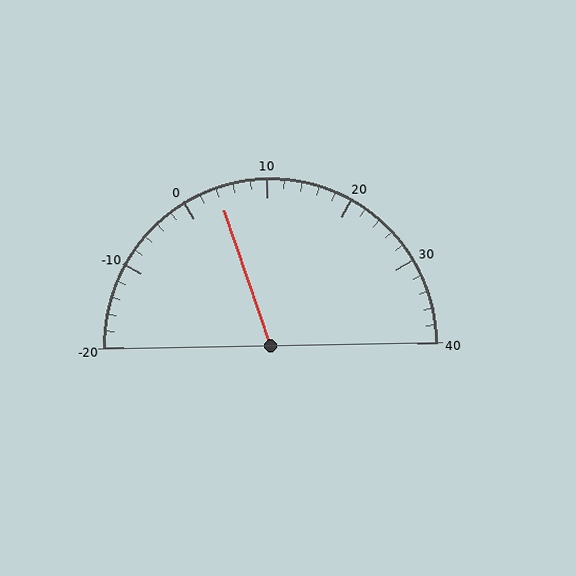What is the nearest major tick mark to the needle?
The nearest major tick mark is 0.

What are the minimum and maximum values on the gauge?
The gauge ranges from -20 to 40.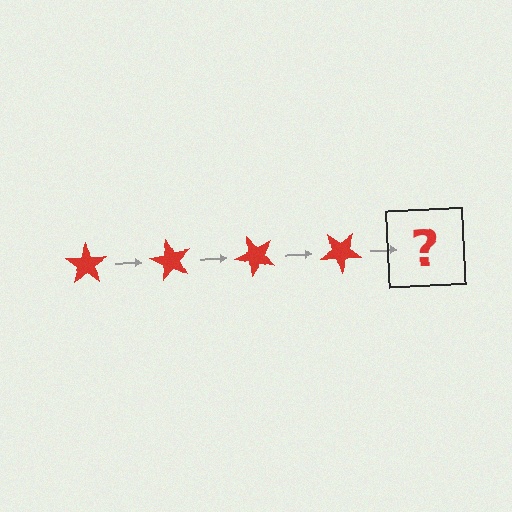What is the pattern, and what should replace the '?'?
The pattern is that the star rotates 60 degrees each step. The '?' should be a red star rotated 240 degrees.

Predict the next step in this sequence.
The next step is a red star rotated 240 degrees.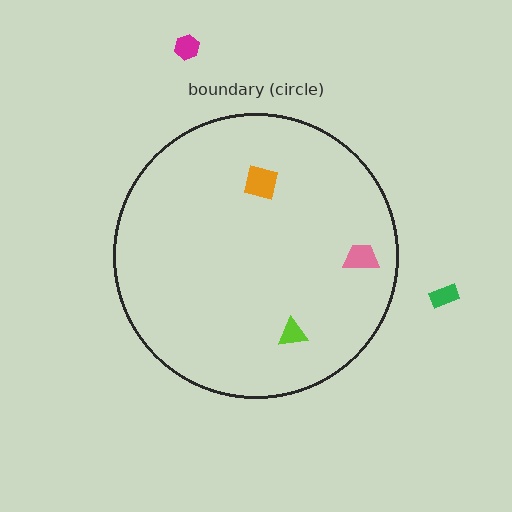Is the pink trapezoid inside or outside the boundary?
Inside.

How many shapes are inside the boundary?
3 inside, 2 outside.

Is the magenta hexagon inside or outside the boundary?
Outside.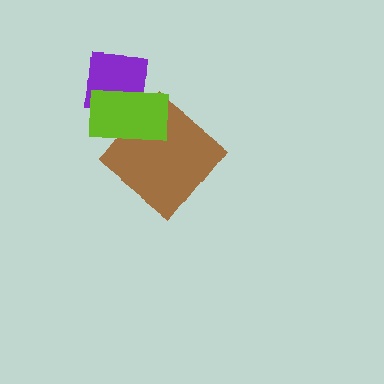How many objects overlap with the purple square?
1 object overlaps with the purple square.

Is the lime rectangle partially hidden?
No, no other shape covers it.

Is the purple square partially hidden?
Yes, it is partially covered by another shape.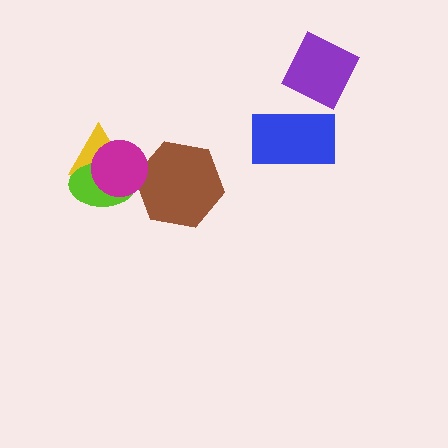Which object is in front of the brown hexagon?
The magenta circle is in front of the brown hexagon.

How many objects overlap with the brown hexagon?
1 object overlaps with the brown hexagon.